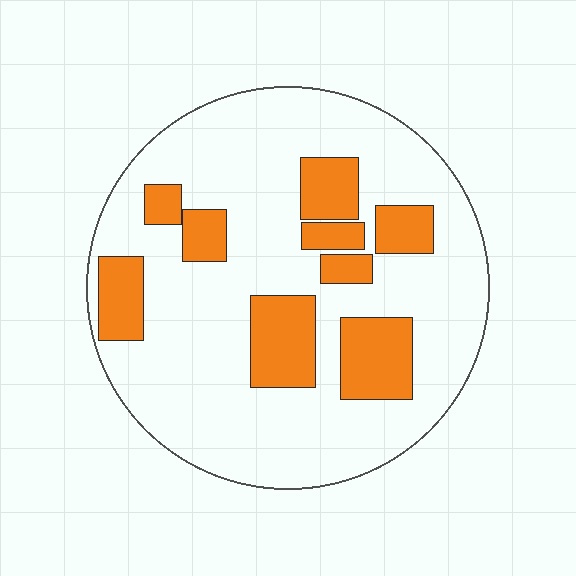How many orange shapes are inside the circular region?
9.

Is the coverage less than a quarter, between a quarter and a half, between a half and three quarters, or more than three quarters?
Less than a quarter.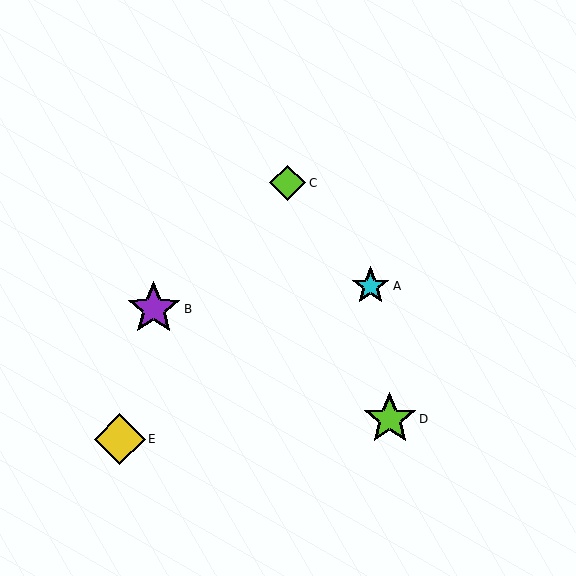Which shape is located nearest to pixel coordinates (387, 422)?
The lime star (labeled D) at (390, 419) is nearest to that location.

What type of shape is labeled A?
Shape A is a cyan star.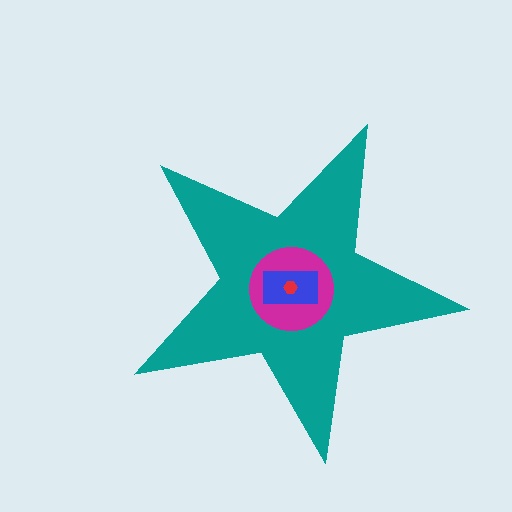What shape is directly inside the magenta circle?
The blue rectangle.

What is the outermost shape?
The teal star.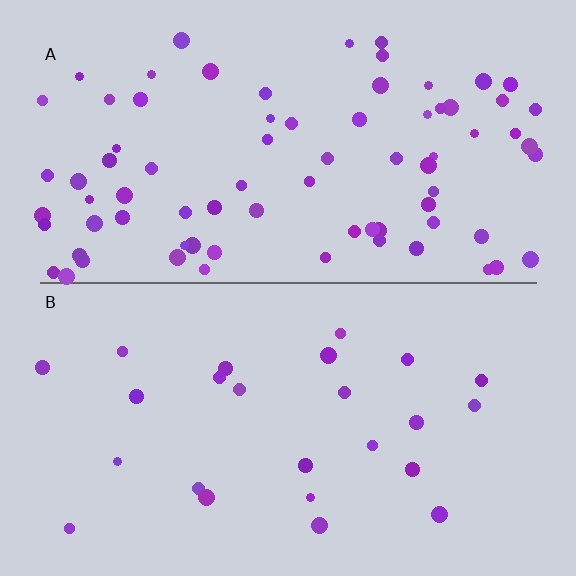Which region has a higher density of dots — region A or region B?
A (the top).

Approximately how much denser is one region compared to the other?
Approximately 3.2× — region A over region B.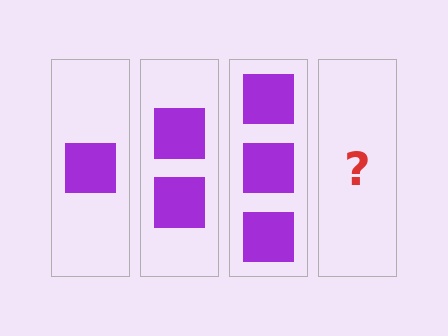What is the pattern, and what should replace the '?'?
The pattern is that each step adds one more square. The '?' should be 4 squares.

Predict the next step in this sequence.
The next step is 4 squares.